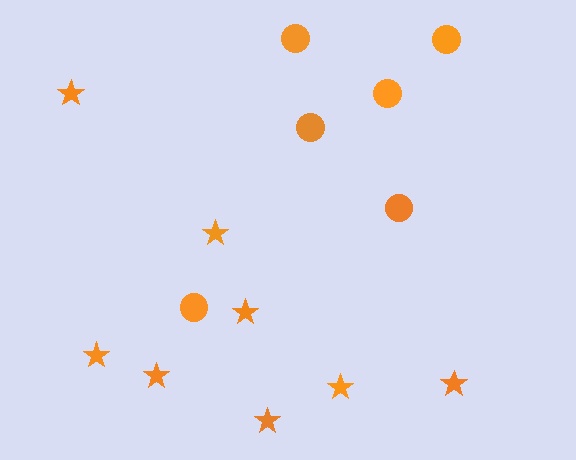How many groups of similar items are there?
There are 2 groups: one group of stars (8) and one group of circles (6).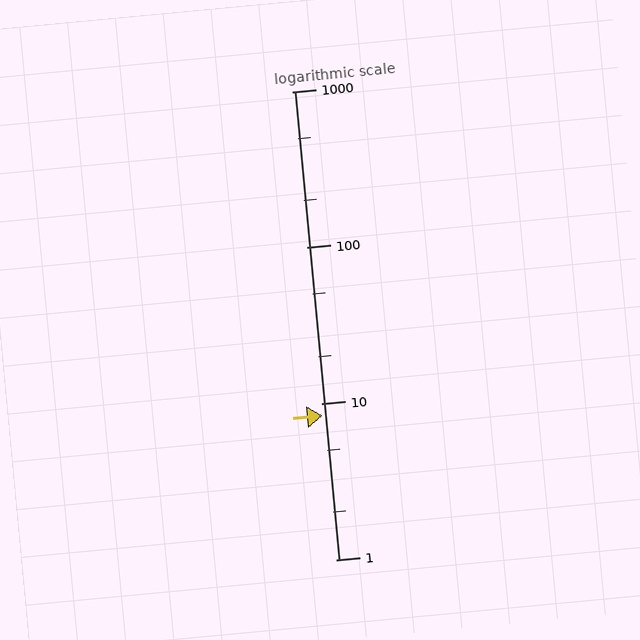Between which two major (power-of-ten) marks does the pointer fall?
The pointer is between 1 and 10.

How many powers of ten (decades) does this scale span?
The scale spans 3 decades, from 1 to 1000.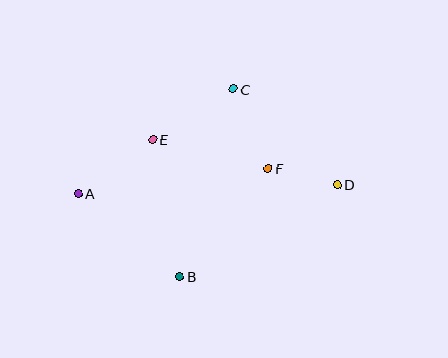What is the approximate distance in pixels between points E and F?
The distance between E and F is approximately 119 pixels.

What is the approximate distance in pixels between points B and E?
The distance between B and E is approximately 140 pixels.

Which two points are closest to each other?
Points D and F are closest to each other.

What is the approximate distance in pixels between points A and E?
The distance between A and E is approximately 92 pixels.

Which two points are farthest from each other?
Points A and D are farthest from each other.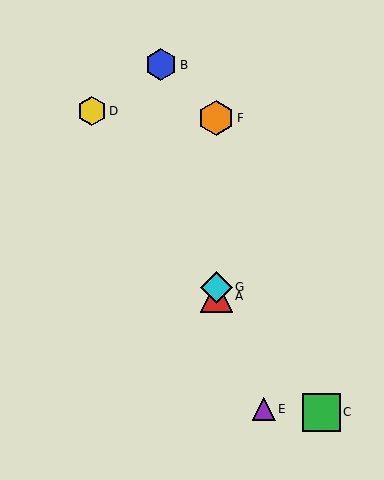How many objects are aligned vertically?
3 objects (A, F, G) are aligned vertically.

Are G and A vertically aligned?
Yes, both are at x≈216.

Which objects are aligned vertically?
Objects A, F, G are aligned vertically.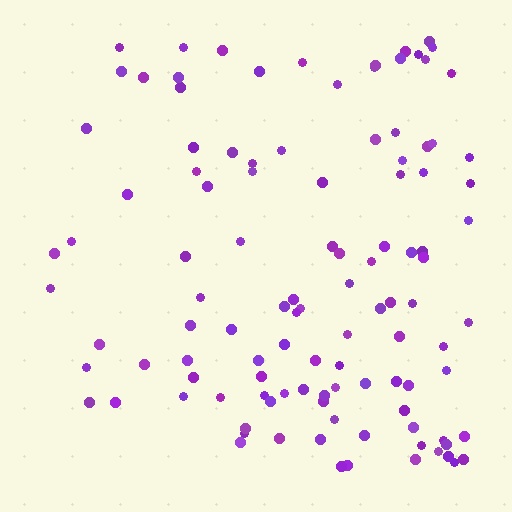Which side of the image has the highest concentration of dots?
The right.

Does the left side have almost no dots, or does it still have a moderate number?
Still a moderate number, just noticeably fewer than the right.